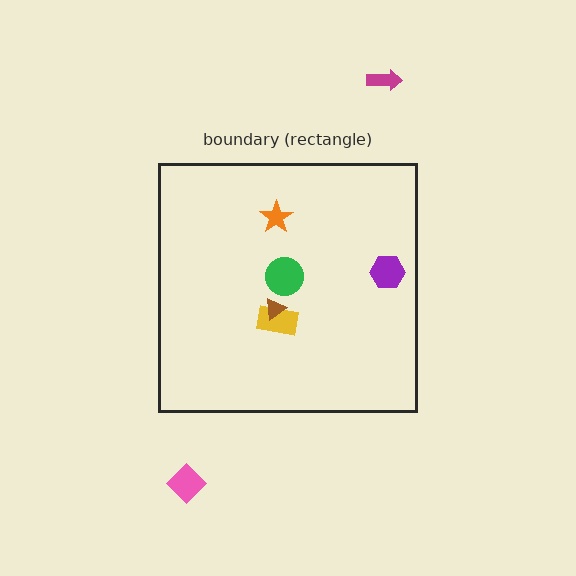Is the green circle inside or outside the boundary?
Inside.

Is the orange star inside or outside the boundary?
Inside.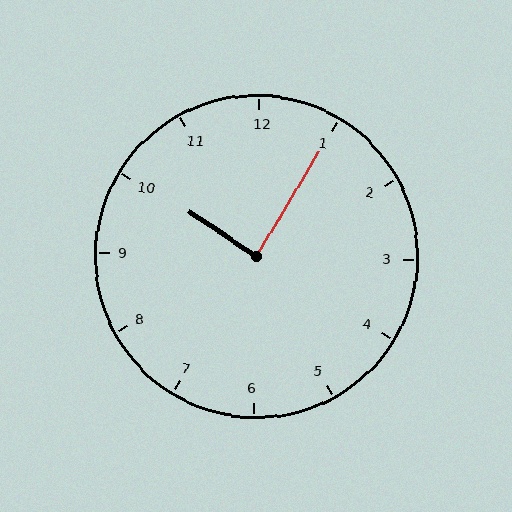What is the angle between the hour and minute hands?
Approximately 88 degrees.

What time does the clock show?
10:05.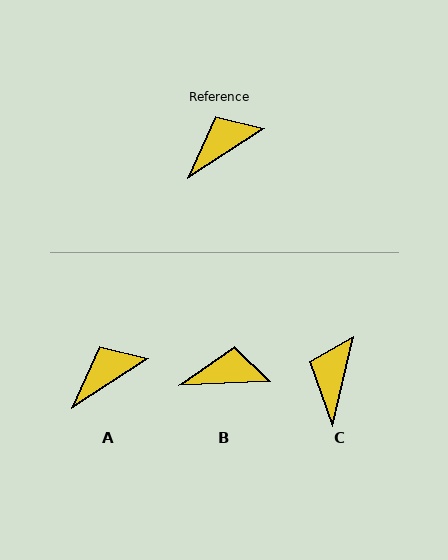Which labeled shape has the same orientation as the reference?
A.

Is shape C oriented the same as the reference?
No, it is off by about 44 degrees.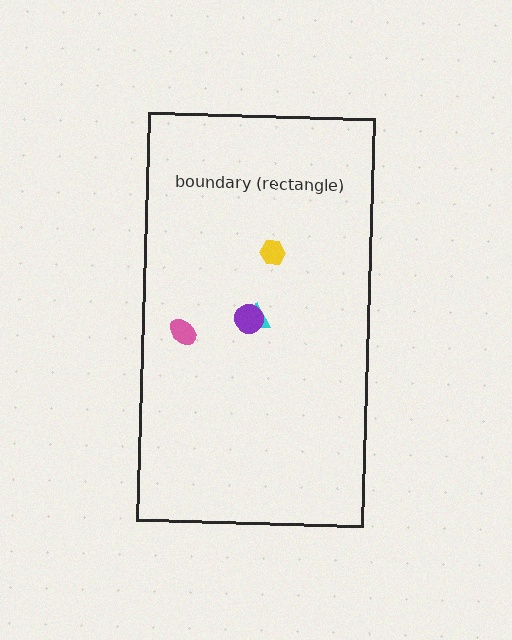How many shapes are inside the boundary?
4 inside, 0 outside.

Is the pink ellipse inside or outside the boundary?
Inside.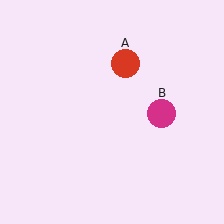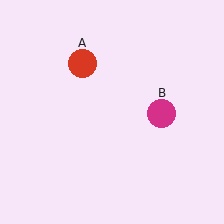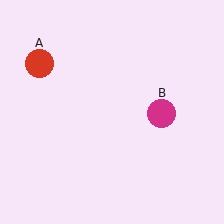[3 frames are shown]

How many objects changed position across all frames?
1 object changed position: red circle (object A).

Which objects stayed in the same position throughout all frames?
Magenta circle (object B) remained stationary.